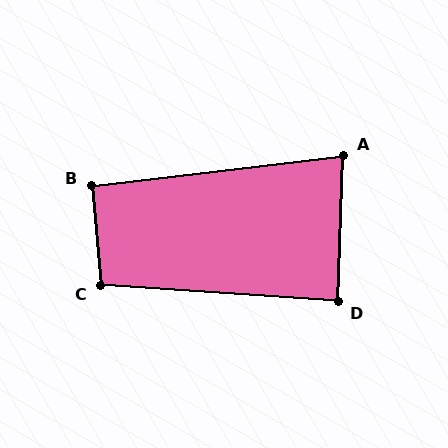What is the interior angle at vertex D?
Approximately 88 degrees (approximately right).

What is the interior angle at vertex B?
Approximately 92 degrees (approximately right).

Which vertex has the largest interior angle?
C, at approximately 99 degrees.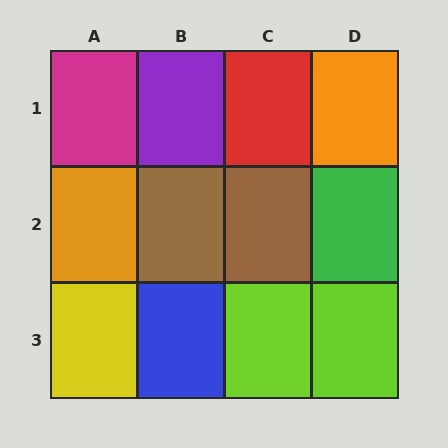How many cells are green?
1 cell is green.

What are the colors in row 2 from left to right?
Orange, brown, brown, green.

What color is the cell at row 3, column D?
Lime.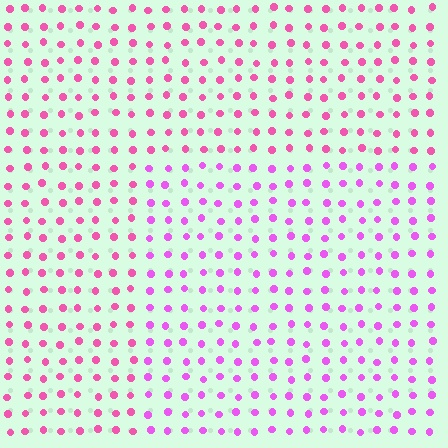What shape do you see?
I see a rectangle.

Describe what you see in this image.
The image is filled with small pink elements in a uniform arrangement. A rectangle-shaped region is visible where the elements are tinted to a slightly different hue, forming a subtle color boundary.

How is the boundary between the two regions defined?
The boundary is defined purely by a slight shift in hue (about 29 degrees). Spacing, size, and orientation are identical on both sides.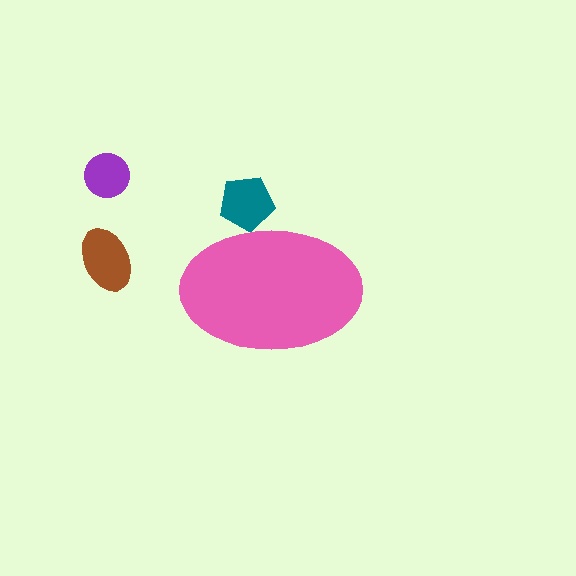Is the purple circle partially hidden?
No, the purple circle is fully visible.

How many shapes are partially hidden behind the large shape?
1 shape is partially hidden.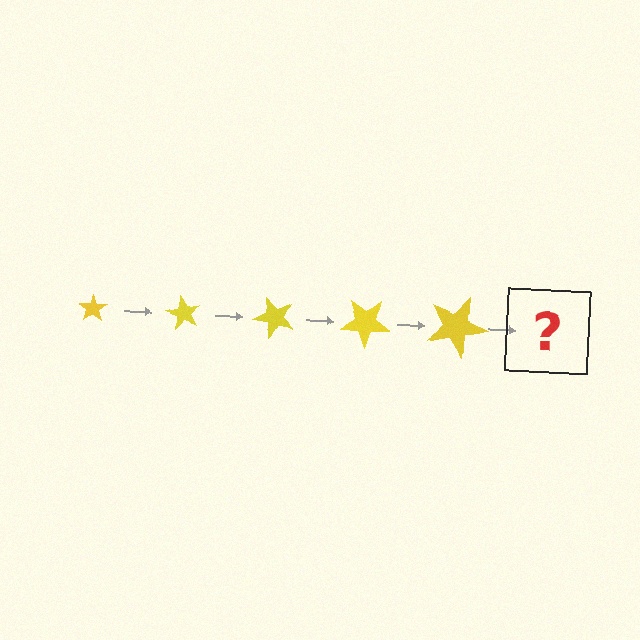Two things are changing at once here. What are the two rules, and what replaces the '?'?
The two rules are that the star grows larger each step and it rotates 60 degrees each step. The '?' should be a star, larger than the previous one and rotated 300 degrees from the start.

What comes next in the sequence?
The next element should be a star, larger than the previous one and rotated 300 degrees from the start.